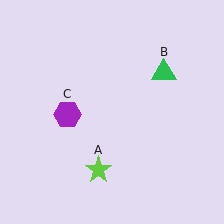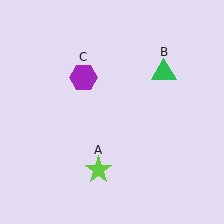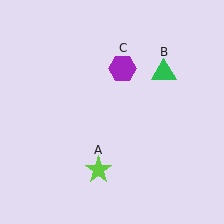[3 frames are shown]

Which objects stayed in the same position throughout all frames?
Lime star (object A) and green triangle (object B) remained stationary.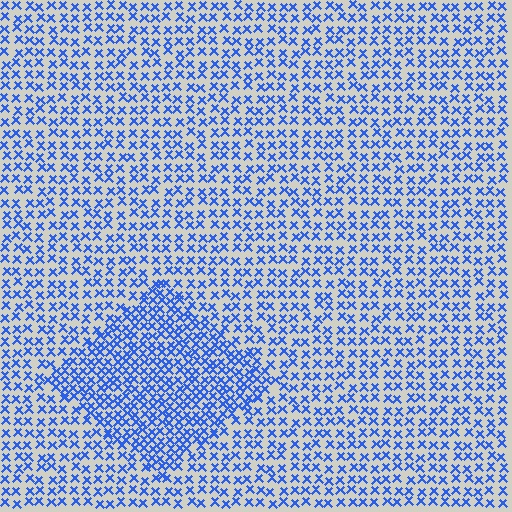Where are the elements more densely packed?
The elements are more densely packed inside the diamond boundary.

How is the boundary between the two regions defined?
The boundary is defined by a change in element density (approximately 1.8x ratio). All elements are the same color, size, and shape.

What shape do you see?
I see a diamond.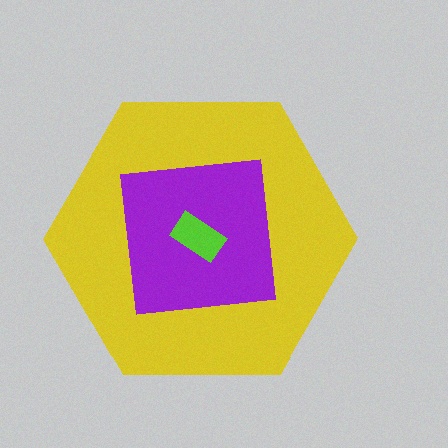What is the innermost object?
The lime rectangle.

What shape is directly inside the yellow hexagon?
The purple square.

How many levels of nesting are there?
3.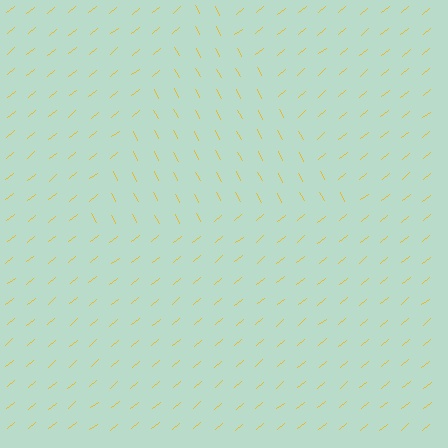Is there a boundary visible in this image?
Yes, there is a texture boundary formed by a change in line orientation.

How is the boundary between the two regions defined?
The boundary is defined purely by a change in line orientation (approximately 77 degrees difference). All lines are the same color and thickness.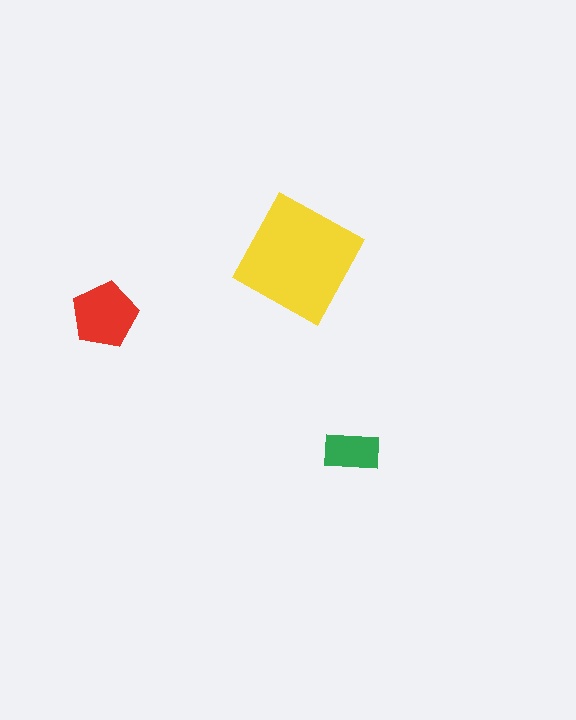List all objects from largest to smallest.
The yellow square, the red pentagon, the green rectangle.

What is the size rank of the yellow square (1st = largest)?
1st.